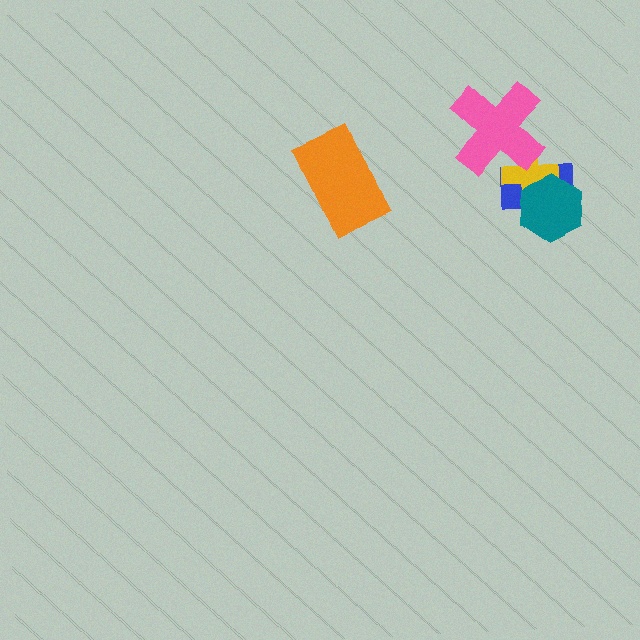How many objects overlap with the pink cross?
2 objects overlap with the pink cross.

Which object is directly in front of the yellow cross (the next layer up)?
The teal hexagon is directly in front of the yellow cross.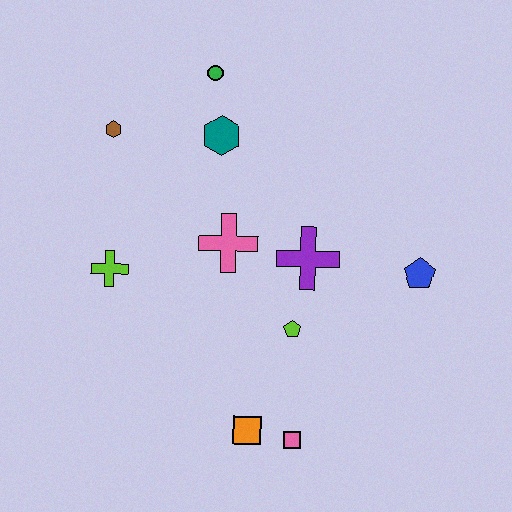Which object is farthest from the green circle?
The pink square is farthest from the green circle.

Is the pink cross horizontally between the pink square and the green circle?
Yes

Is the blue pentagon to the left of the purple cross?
No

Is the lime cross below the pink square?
No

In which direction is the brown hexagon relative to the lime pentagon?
The brown hexagon is above the lime pentagon.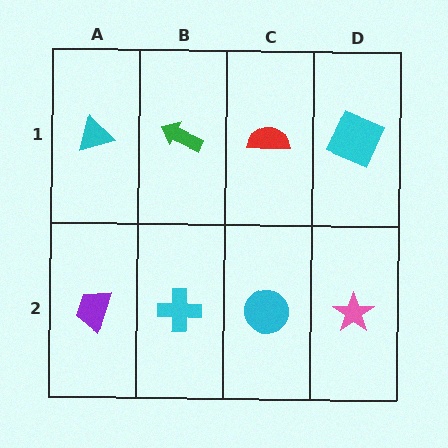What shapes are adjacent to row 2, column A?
A cyan triangle (row 1, column A), a cyan cross (row 2, column B).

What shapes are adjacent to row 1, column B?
A cyan cross (row 2, column B), a cyan triangle (row 1, column A), a red semicircle (row 1, column C).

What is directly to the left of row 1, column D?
A red semicircle.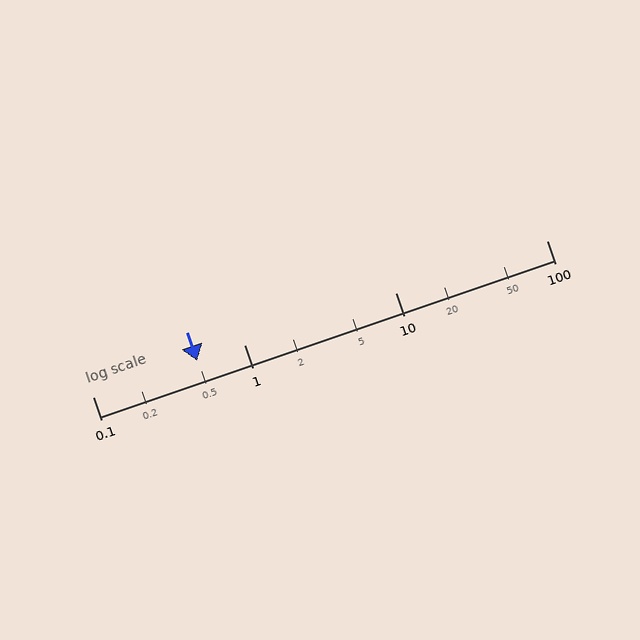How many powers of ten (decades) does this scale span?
The scale spans 3 decades, from 0.1 to 100.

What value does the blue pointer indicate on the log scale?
The pointer indicates approximately 0.49.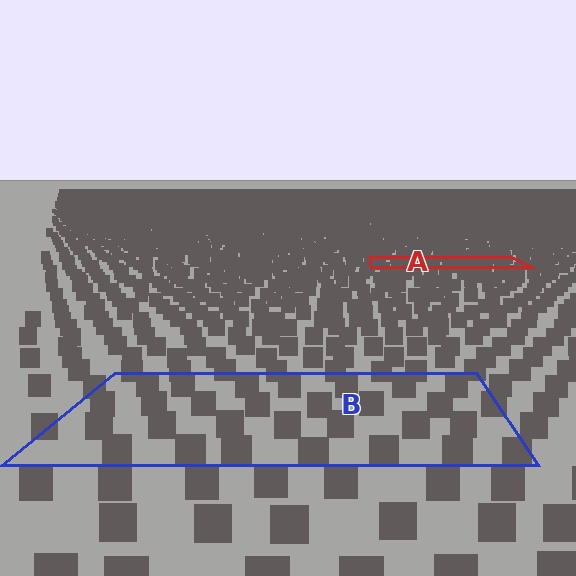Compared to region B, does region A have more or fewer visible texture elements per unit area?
Region A has more texture elements per unit area — they are packed more densely because it is farther away.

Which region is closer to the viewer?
Region B is closer. The texture elements there are larger and more spread out.